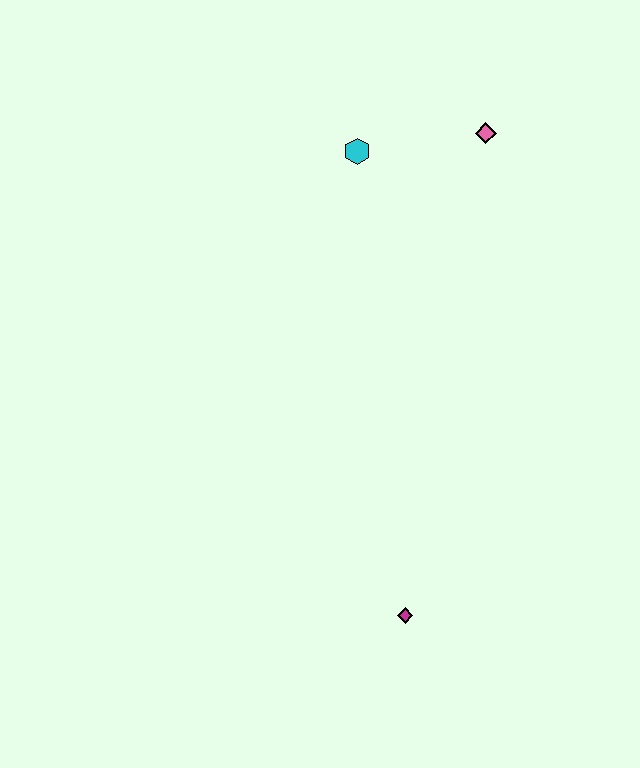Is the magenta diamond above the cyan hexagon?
No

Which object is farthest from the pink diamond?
The magenta diamond is farthest from the pink diamond.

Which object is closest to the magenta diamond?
The cyan hexagon is closest to the magenta diamond.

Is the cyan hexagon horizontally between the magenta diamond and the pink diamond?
No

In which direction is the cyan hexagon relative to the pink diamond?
The cyan hexagon is to the left of the pink diamond.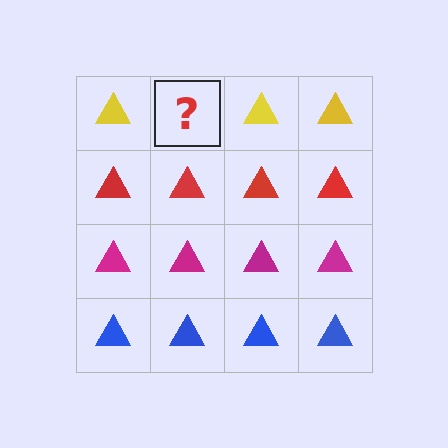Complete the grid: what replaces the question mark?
The question mark should be replaced with a yellow triangle.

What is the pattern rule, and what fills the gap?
The rule is that each row has a consistent color. The gap should be filled with a yellow triangle.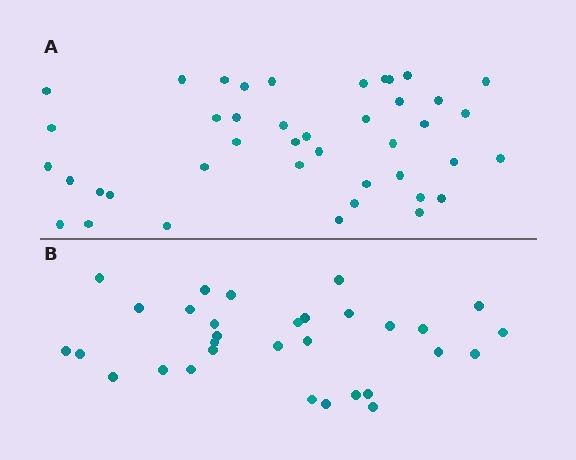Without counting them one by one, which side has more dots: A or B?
Region A (the top region) has more dots.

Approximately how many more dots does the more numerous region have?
Region A has roughly 12 or so more dots than region B.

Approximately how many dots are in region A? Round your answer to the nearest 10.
About 40 dots. (The exact count is 42, which rounds to 40.)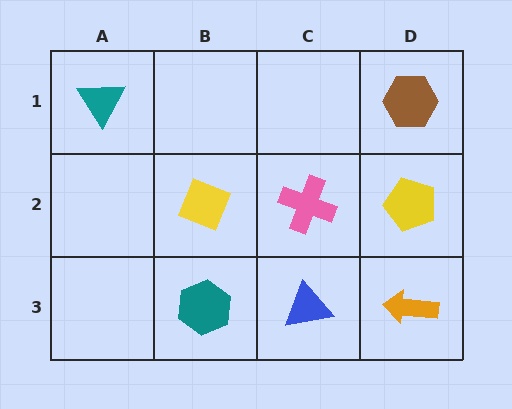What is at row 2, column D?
A yellow pentagon.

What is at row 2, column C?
A pink cross.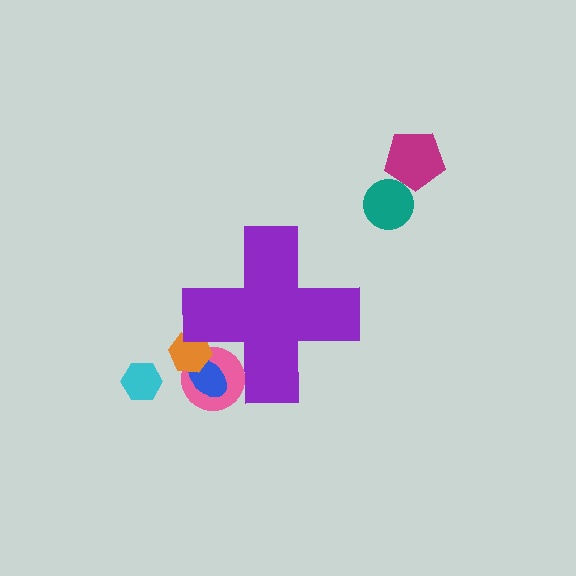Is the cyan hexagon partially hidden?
No, the cyan hexagon is fully visible.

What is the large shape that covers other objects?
A purple cross.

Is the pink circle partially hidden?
Yes, the pink circle is partially hidden behind the purple cross.